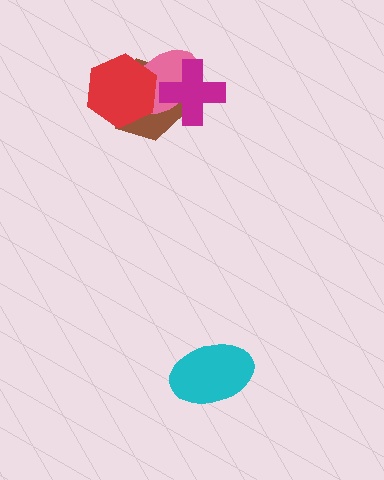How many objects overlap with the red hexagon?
2 objects overlap with the red hexagon.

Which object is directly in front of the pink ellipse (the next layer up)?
The red hexagon is directly in front of the pink ellipse.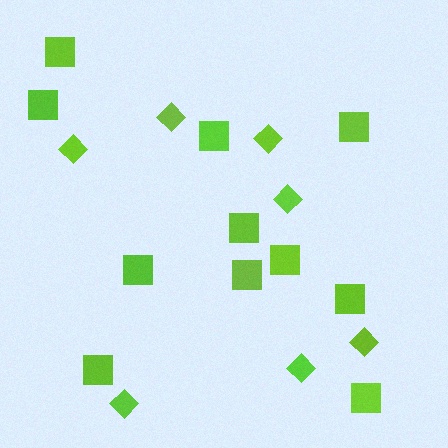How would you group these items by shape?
There are 2 groups: one group of diamonds (7) and one group of squares (11).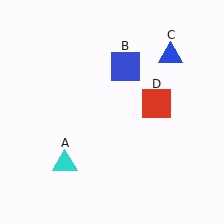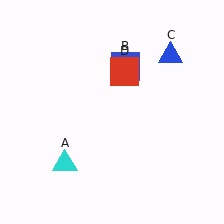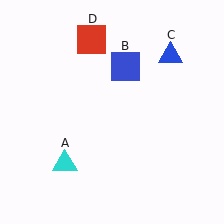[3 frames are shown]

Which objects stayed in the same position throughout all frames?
Cyan triangle (object A) and blue square (object B) and blue triangle (object C) remained stationary.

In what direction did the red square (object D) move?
The red square (object D) moved up and to the left.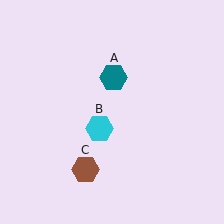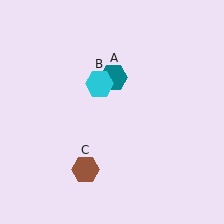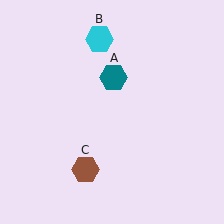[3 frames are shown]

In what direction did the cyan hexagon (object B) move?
The cyan hexagon (object B) moved up.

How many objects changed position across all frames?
1 object changed position: cyan hexagon (object B).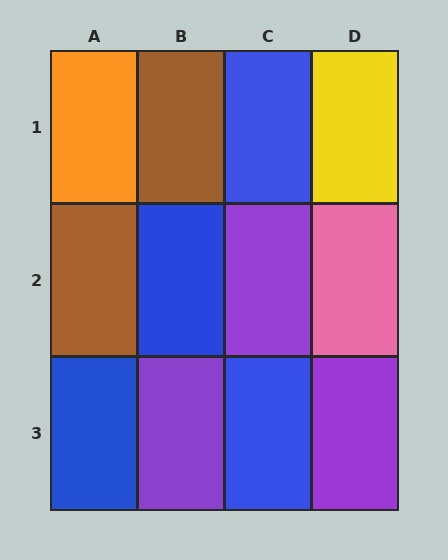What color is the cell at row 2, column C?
Purple.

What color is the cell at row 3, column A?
Blue.